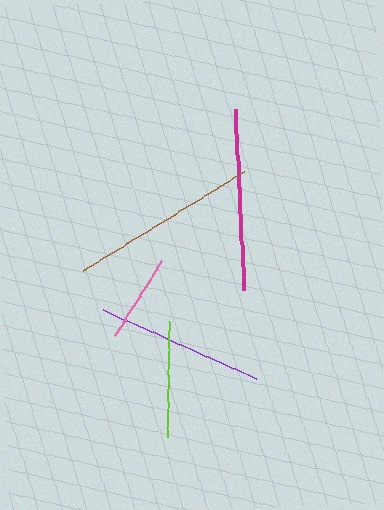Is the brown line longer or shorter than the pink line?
The brown line is longer than the pink line.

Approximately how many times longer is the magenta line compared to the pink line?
The magenta line is approximately 2.0 times the length of the pink line.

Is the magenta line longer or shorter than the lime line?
The magenta line is longer than the lime line.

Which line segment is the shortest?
The pink line is the shortest at approximately 88 pixels.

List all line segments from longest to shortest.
From longest to shortest: brown, magenta, purple, lime, pink.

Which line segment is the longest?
The brown line is the longest at approximately 190 pixels.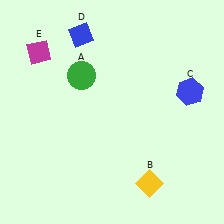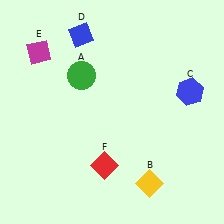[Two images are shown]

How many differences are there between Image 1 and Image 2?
There is 1 difference between the two images.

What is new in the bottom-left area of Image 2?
A red diamond (F) was added in the bottom-left area of Image 2.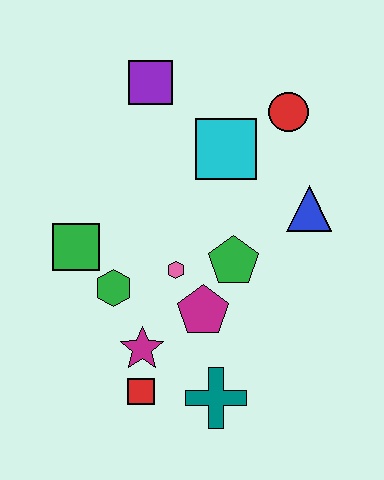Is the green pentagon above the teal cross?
Yes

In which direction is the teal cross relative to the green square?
The teal cross is below the green square.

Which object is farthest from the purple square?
The teal cross is farthest from the purple square.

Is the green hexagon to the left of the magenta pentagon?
Yes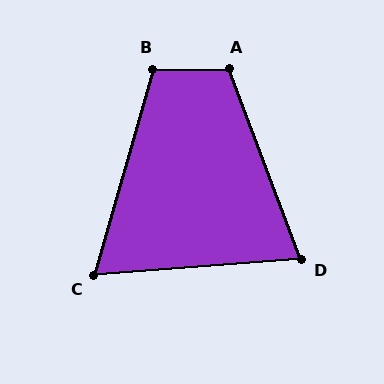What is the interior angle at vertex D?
Approximately 74 degrees (acute).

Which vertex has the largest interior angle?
A, at approximately 110 degrees.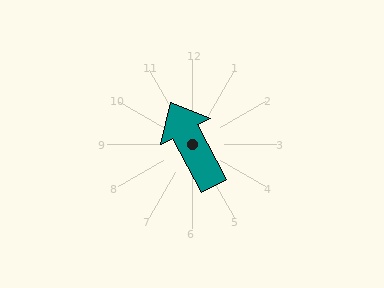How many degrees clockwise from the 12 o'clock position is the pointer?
Approximately 332 degrees.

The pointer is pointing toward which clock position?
Roughly 11 o'clock.